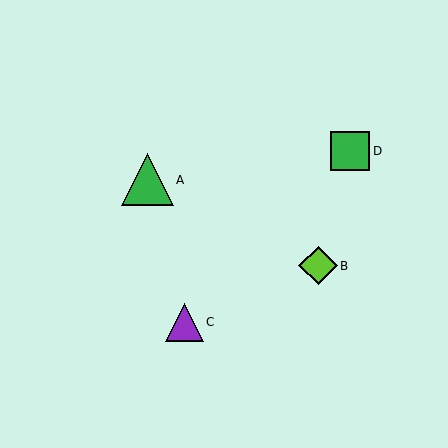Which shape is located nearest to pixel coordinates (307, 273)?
The lime diamond (labeled B) at (318, 266) is nearest to that location.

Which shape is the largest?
The green triangle (labeled A) is the largest.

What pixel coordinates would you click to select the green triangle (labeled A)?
Click at (147, 180) to select the green triangle A.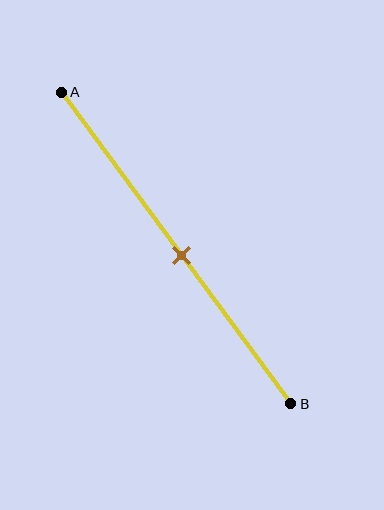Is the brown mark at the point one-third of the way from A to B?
No, the mark is at about 50% from A, not at the 33% one-third point.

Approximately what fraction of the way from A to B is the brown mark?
The brown mark is approximately 50% of the way from A to B.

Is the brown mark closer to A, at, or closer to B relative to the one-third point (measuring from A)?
The brown mark is closer to point B than the one-third point of segment AB.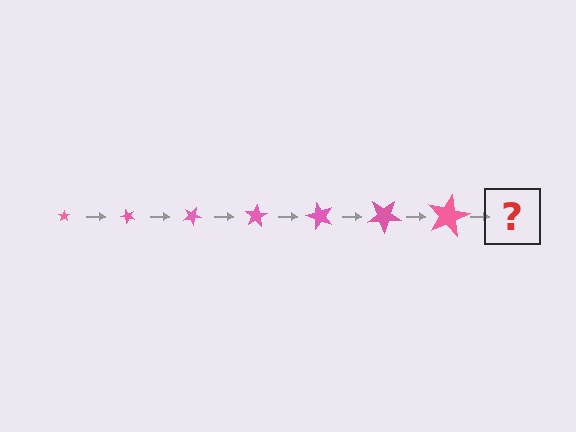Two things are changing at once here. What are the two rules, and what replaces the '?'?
The two rules are that the star grows larger each step and it rotates 50 degrees each step. The '?' should be a star, larger than the previous one and rotated 350 degrees from the start.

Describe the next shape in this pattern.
It should be a star, larger than the previous one and rotated 350 degrees from the start.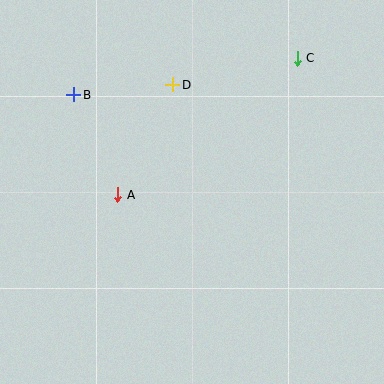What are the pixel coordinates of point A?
Point A is at (118, 195).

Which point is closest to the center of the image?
Point A at (118, 195) is closest to the center.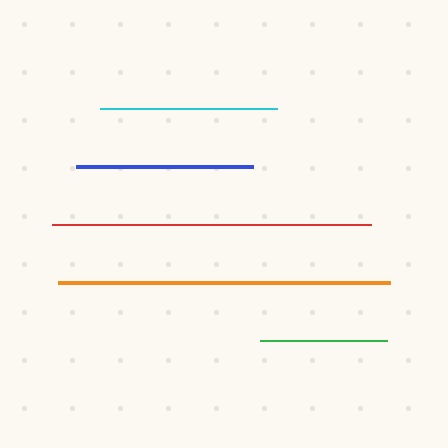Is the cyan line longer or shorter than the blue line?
The blue line is longer than the cyan line.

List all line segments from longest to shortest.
From longest to shortest: orange, red, blue, cyan, green.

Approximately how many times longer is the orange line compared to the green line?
The orange line is approximately 2.6 times the length of the green line.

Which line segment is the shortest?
The green line is the shortest at approximately 127 pixels.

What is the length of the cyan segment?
The cyan segment is approximately 176 pixels long.